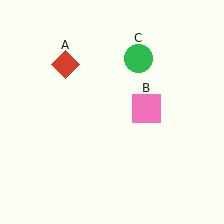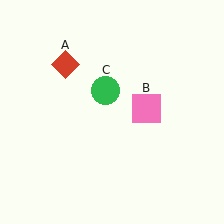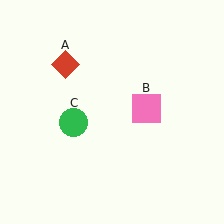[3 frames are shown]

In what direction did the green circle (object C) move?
The green circle (object C) moved down and to the left.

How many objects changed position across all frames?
1 object changed position: green circle (object C).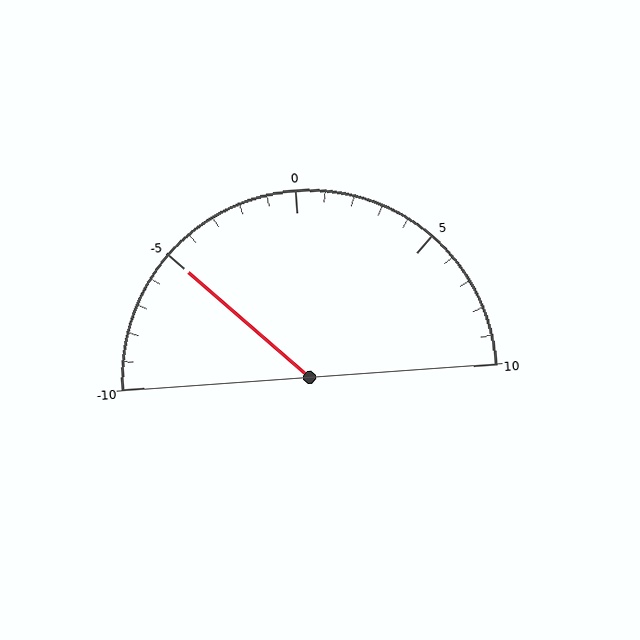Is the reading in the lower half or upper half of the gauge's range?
The reading is in the lower half of the range (-10 to 10).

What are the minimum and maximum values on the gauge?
The gauge ranges from -10 to 10.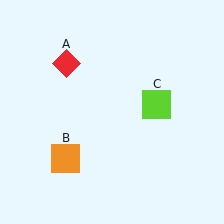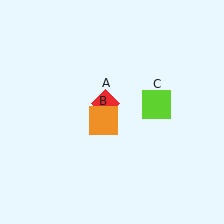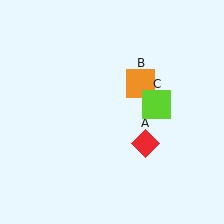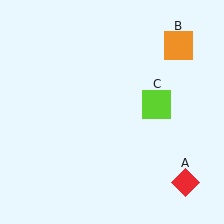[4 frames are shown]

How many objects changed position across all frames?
2 objects changed position: red diamond (object A), orange square (object B).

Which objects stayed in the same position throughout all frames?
Lime square (object C) remained stationary.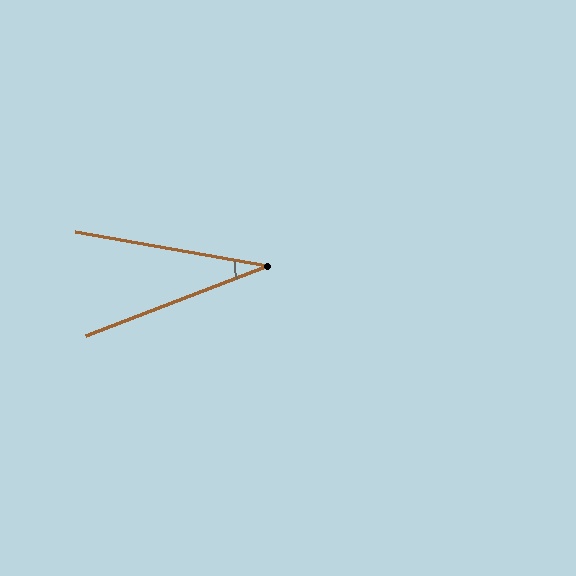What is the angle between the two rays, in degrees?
Approximately 31 degrees.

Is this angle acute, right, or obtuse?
It is acute.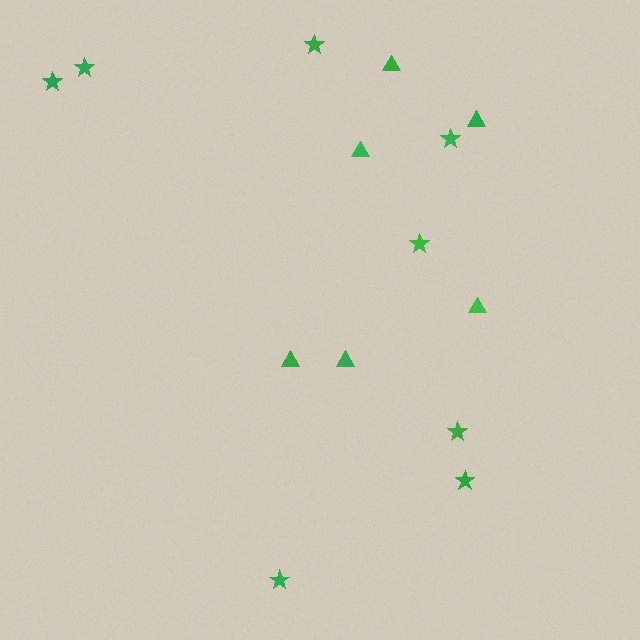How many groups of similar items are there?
There are 2 groups: one group of triangles (6) and one group of stars (8).